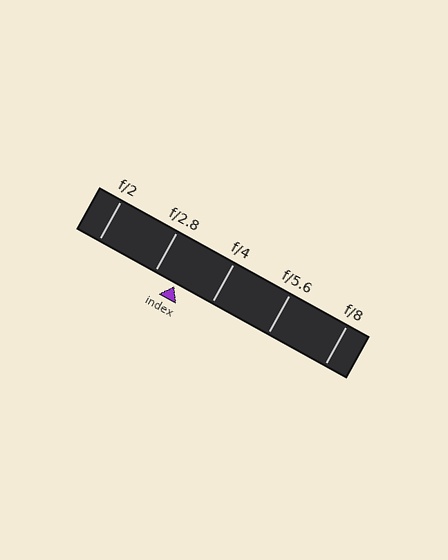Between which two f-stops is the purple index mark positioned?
The index mark is between f/2.8 and f/4.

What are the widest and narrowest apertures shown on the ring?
The widest aperture shown is f/2 and the narrowest is f/8.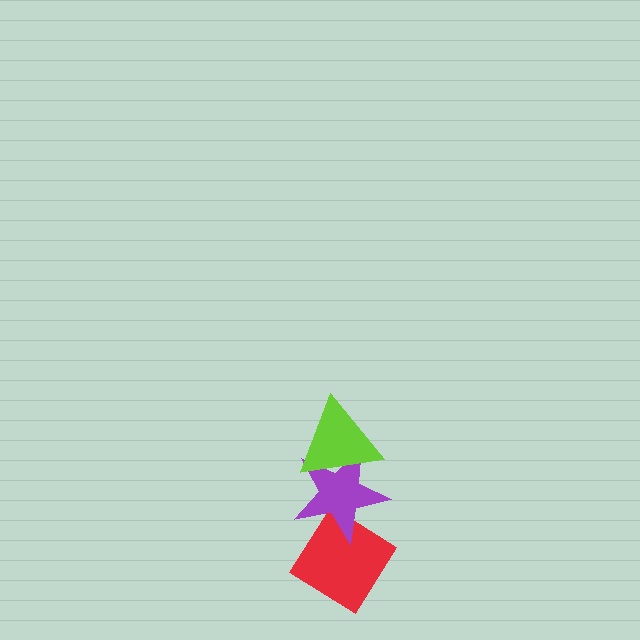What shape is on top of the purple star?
The lime triangle is on top of the purple star.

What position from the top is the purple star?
The purple star is 2nd from the top.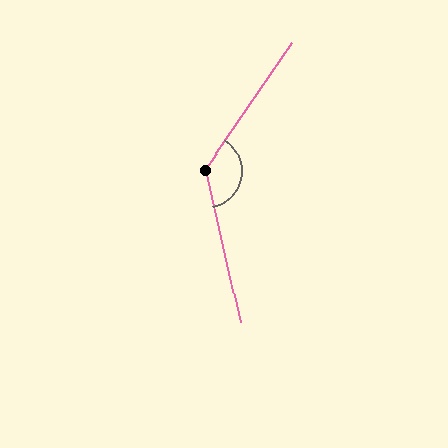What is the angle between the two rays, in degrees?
Approximately 133 degrees.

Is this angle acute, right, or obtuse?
It is obtuse.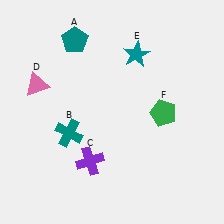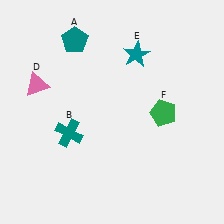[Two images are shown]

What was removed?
The purple cross (C) was removed in Image 2.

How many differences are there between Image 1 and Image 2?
There is 1 difference between the two images.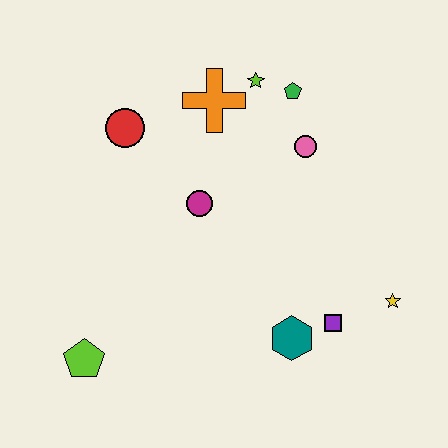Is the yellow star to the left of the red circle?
No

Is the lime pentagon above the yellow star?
No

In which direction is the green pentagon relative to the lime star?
The green pentagon is to the right of the lime star.